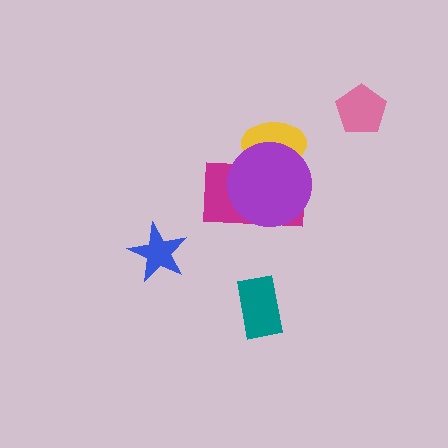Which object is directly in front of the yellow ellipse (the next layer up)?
The magenta rectangle is directly in front of the yellow ellipse.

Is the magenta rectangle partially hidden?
Yes, it is partially covered by another shape.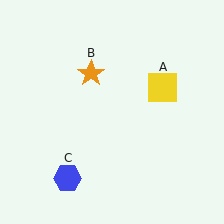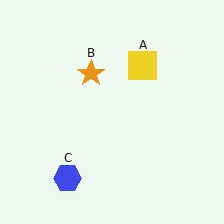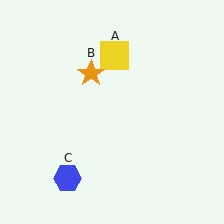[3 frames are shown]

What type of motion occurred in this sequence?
The yellow square (object A) rotated counterclockwise around the center of the scene.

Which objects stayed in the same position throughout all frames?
Orange star (object B) and blue hexagon (object C) remained stationary.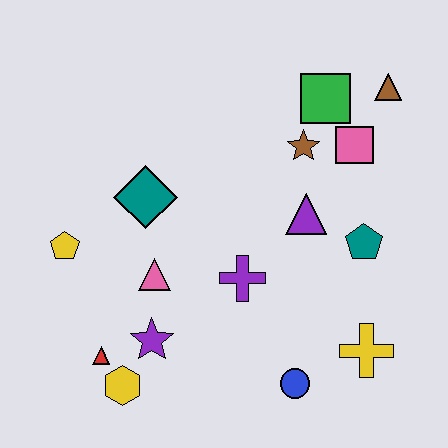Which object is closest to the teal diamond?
The pink triangle is closest to the teal diamond.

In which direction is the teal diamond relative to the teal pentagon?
The teal diamond is to the left of the teal pentagon.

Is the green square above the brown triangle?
No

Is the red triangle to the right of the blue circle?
No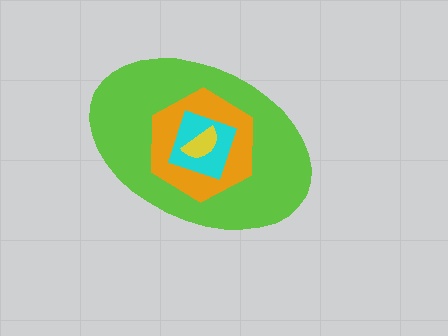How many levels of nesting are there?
4.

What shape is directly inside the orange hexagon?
The cyan diamond.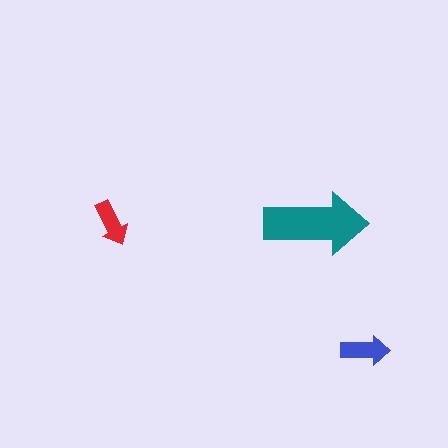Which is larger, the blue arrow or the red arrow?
The blue one.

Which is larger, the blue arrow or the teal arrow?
The teal one.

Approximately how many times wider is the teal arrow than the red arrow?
About 2.5 times wider.